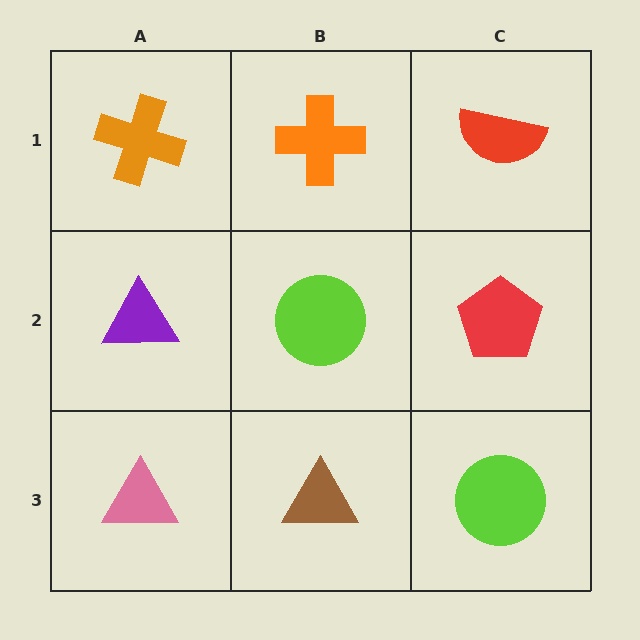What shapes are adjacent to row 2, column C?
A red semicircle (row 1, column C), a lime circle (row 3, column C), a lime circle (row 2, column B).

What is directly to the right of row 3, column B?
A lime circle.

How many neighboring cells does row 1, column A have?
2.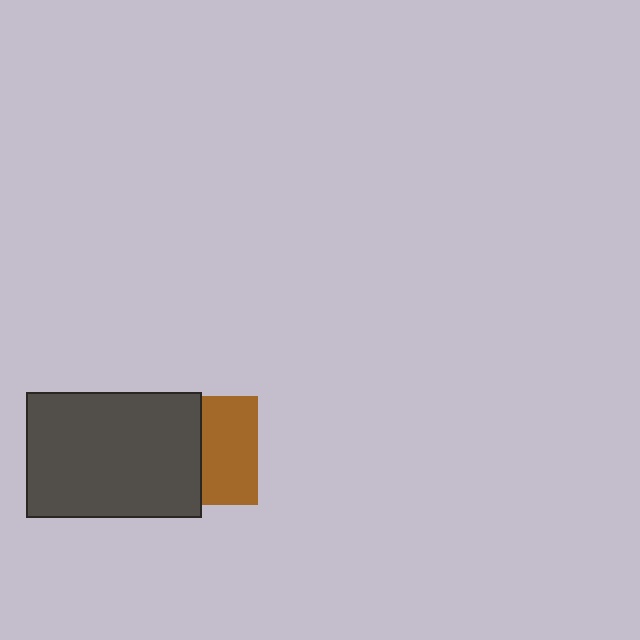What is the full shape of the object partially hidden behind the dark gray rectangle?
The partially hidden object is a brown square.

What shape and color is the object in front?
The object in front is a dark gray rectangle.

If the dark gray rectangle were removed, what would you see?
You would see the complete brown square.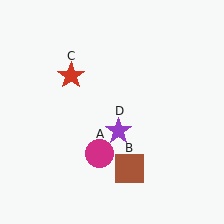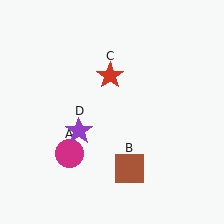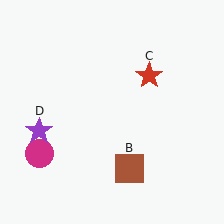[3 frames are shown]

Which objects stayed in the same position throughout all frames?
Brown square (object B) remained stationary.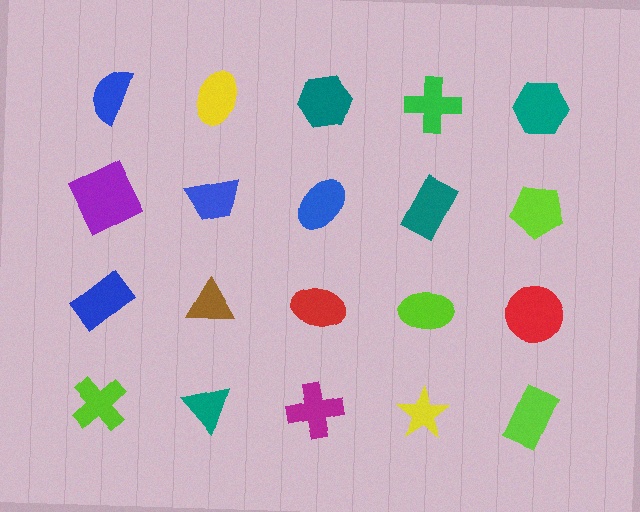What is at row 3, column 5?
A red circle.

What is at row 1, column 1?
A blue semicircle.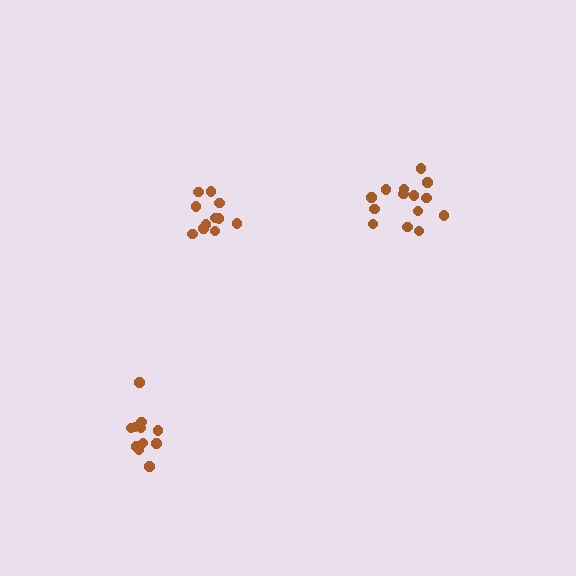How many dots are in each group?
Group 1: 11 dots, Group 2: 14 dots, Group 3: 11 dots (36 total).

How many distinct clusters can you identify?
There are 3 distinct clusters.